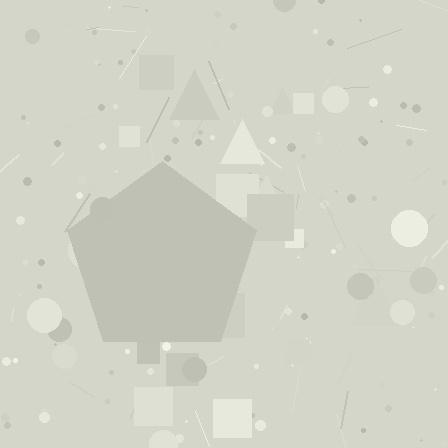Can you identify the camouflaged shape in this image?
The camouflaged shape is a pentagon.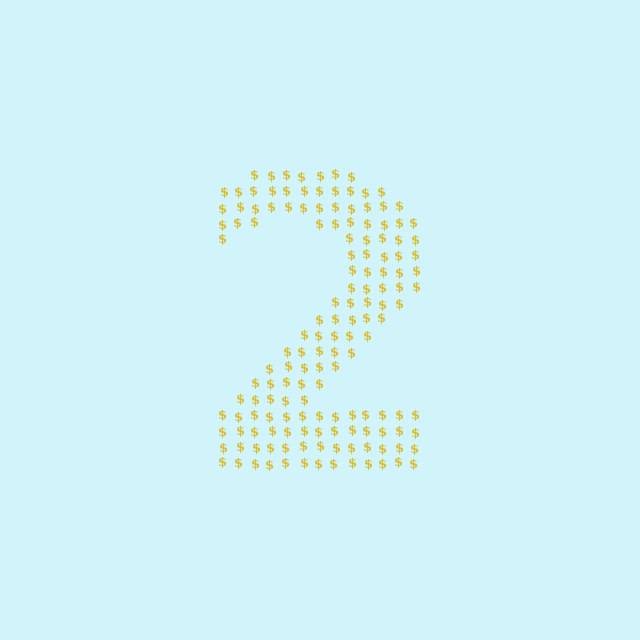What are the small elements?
The small elements are dollar signs.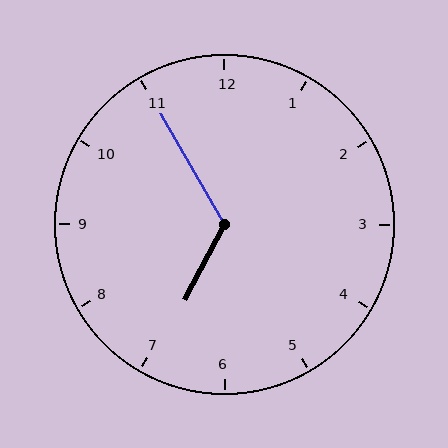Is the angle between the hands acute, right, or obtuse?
It is obtuse.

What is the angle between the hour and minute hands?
Approximately 122 degrees.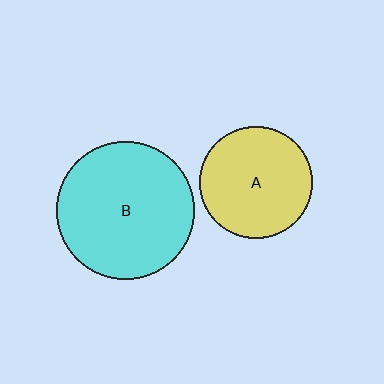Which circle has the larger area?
Circle B (cyan).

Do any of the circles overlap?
No, none of the circles overlap.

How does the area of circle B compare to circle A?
Approximately 1.5 times.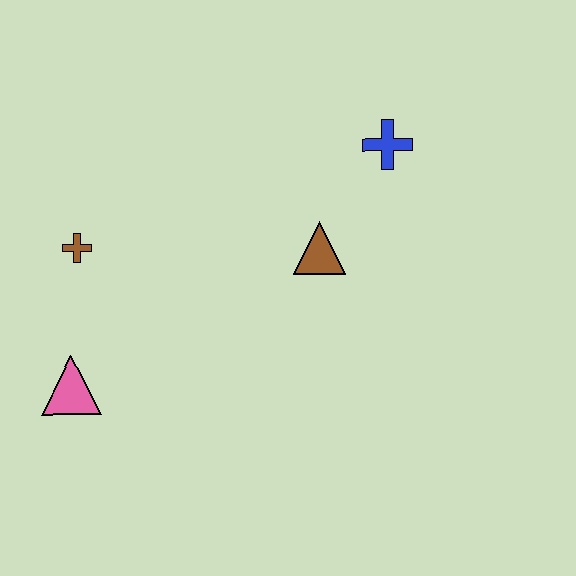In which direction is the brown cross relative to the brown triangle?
The brown cross is to the left of the brown triangle.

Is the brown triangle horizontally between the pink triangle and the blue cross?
Yes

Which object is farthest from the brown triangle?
The pink triangle is farthest from the brown triangle.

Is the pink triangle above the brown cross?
No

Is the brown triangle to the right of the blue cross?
No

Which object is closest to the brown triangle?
The blue cross is closest to the brown triangle.